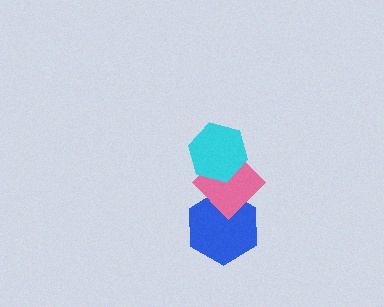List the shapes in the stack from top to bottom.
From top to bottom: the cyan hexagon, the pink diamond, the blue hexagon.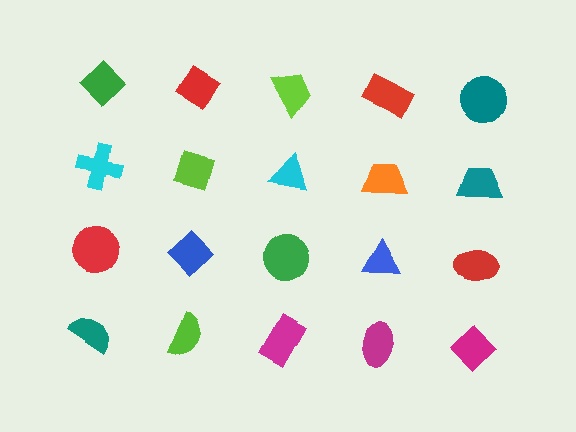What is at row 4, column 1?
A teal semicircle.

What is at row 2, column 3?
A cyan triangle.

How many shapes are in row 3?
5 shapes.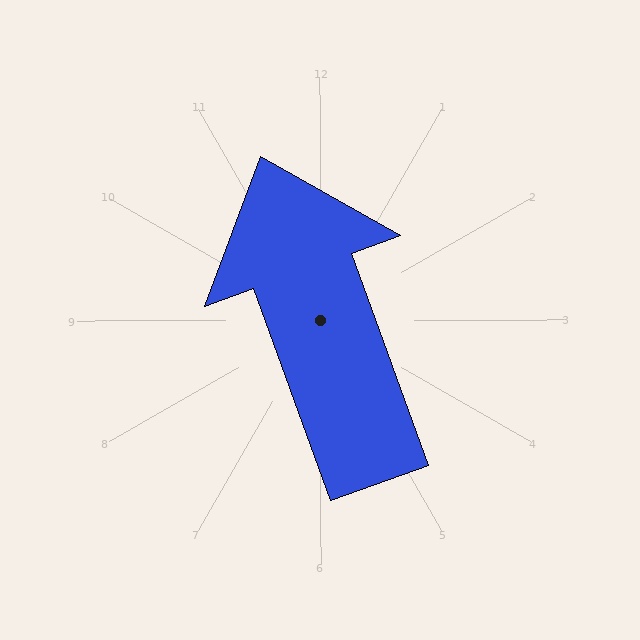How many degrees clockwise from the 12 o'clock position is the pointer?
Approximately 340 degrees.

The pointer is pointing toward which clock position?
Roughly 11 o'clock.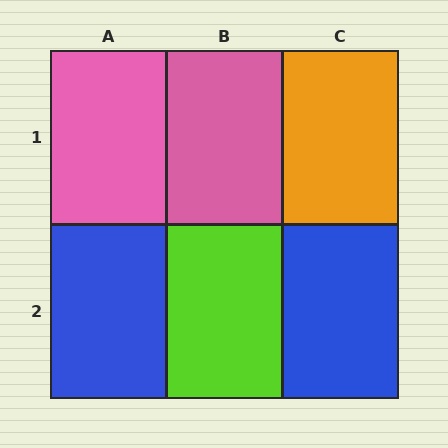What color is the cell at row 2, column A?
Blue.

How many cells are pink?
2 cells are pink.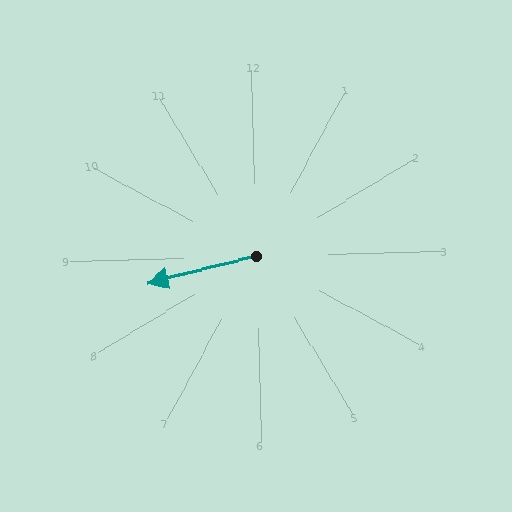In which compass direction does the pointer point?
West.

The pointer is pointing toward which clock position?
Roughly 9 o'clock.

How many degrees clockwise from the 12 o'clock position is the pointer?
Approximately 258 degrees.